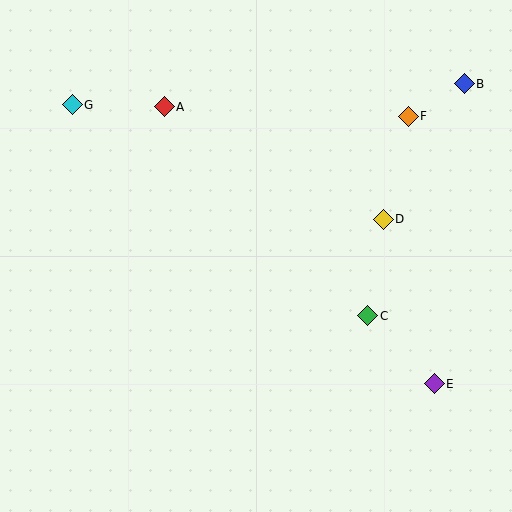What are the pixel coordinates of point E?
Point E is at (434, 384).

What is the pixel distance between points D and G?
The distance between D and G is 331 pixels.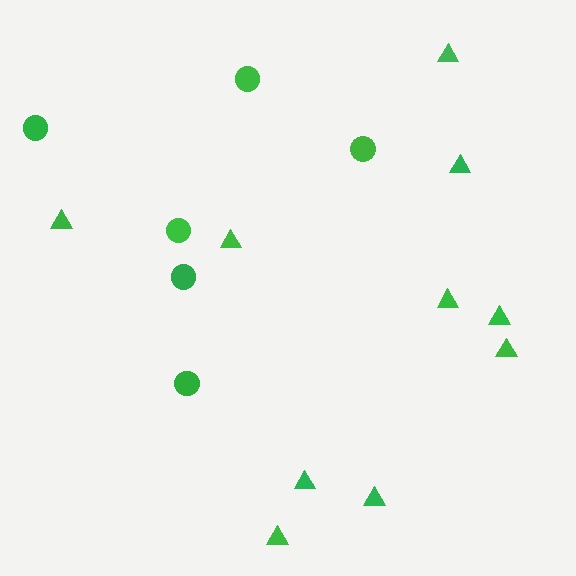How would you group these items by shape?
There are 2 groups: one group of circles (6) and one group of triangles (10).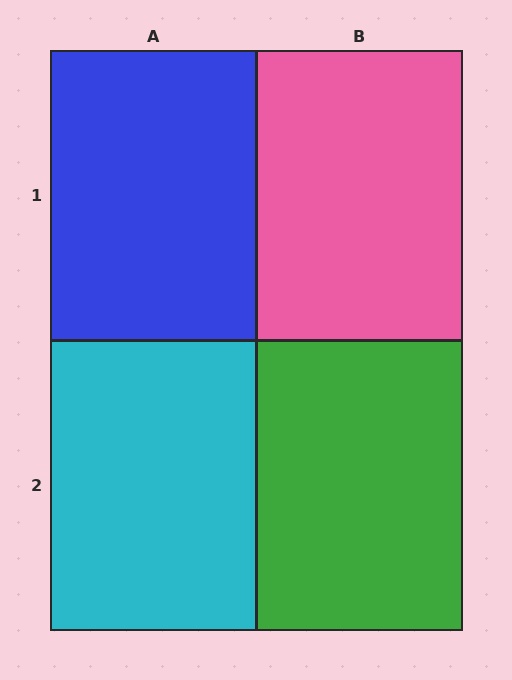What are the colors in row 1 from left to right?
Blue, pink.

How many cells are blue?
1 cell is blue.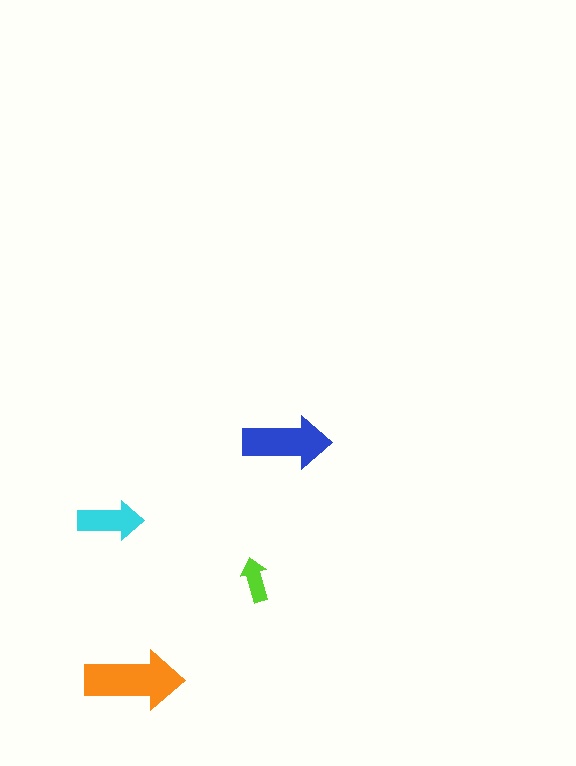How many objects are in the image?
There are 4 objects in the image.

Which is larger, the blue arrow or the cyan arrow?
The blue one.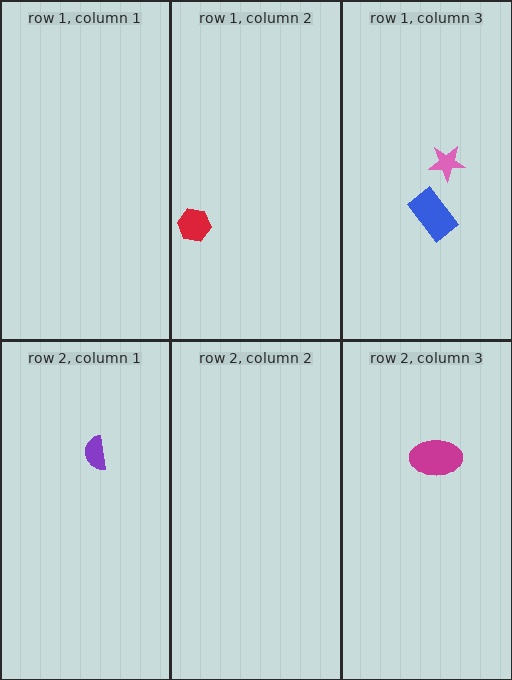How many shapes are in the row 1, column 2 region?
1.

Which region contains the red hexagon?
The row 1, column 2 region.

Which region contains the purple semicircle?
The row 2, column 1 region.